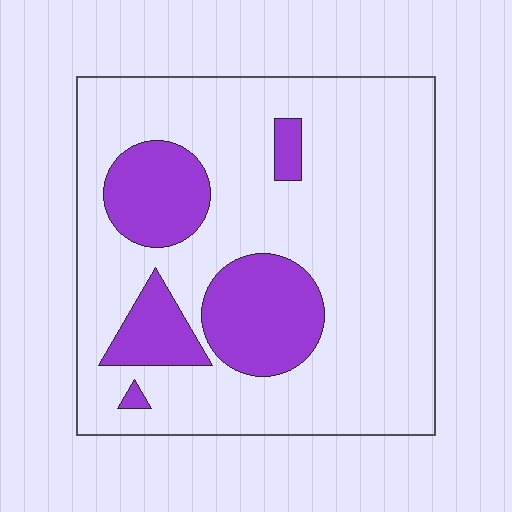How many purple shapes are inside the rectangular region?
5.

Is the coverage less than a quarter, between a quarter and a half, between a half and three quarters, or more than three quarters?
Less than a quarter.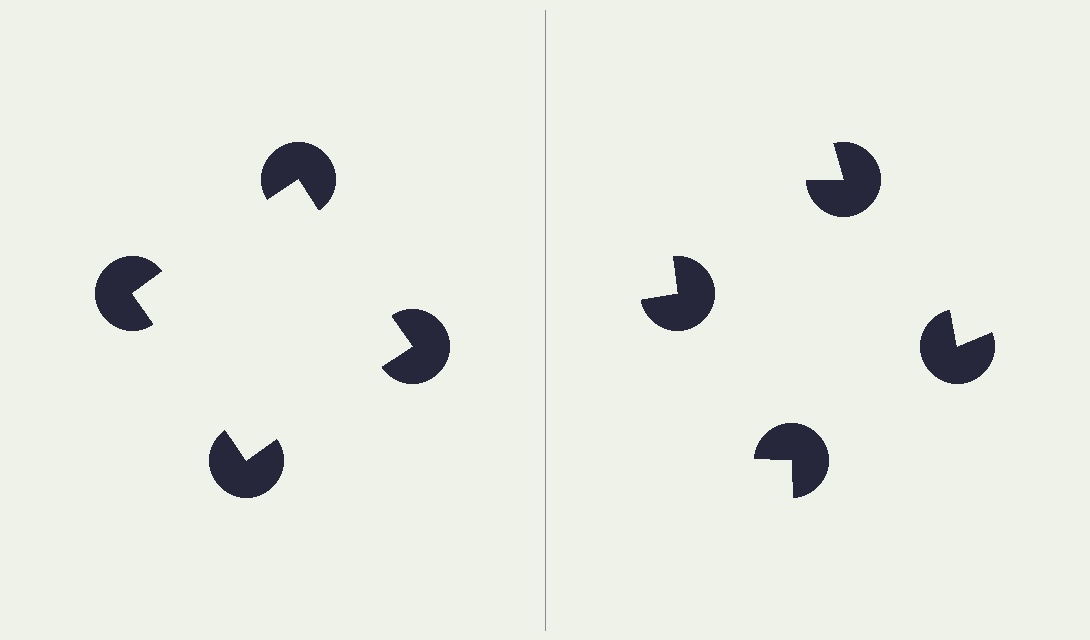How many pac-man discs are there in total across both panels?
8 — 4 on each side.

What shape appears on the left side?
An illusory square.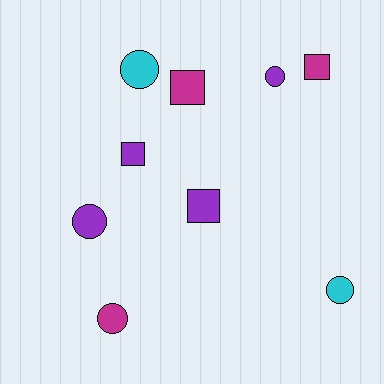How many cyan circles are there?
There are 2 cyan circles.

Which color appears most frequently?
Purple, with 4 objects.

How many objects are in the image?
There are 9 objects.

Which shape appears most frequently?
Circle, with 5 objects.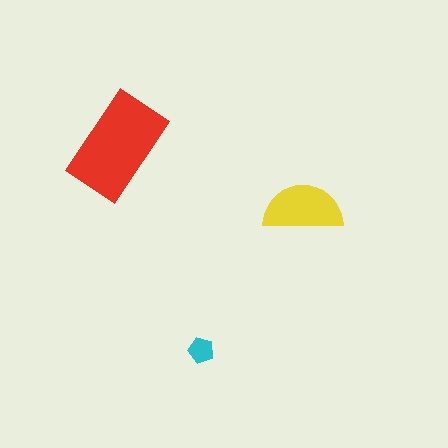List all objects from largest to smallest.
The red rectangle, the yellow semicircle, the cyan pentagon.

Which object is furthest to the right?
The yellow semicircle is rightmost.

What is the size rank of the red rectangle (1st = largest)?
1st.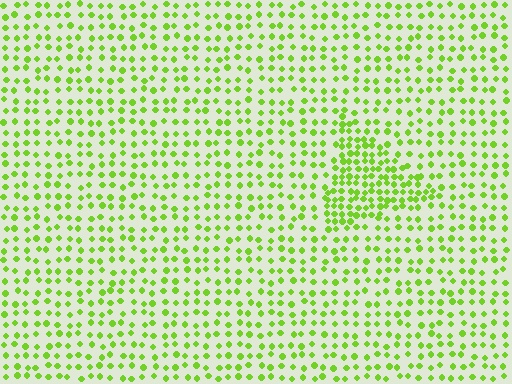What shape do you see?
I see a triangle.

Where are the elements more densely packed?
The elements are more densely packed inside the triangle boundary.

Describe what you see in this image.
The image contains small lime elements arranged at two different densities. A triangle-shaped region is visible where the elements are more densely packed than the surrounding area.